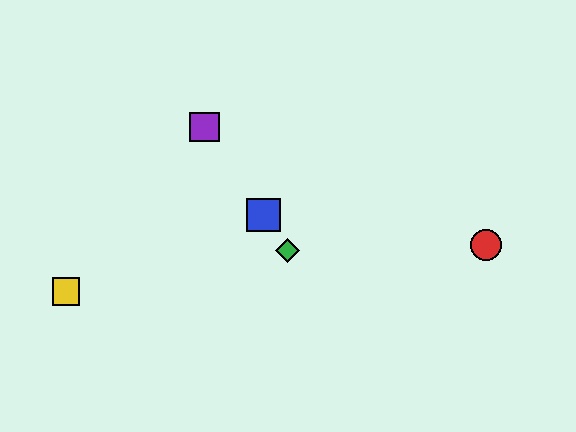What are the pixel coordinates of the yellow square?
The yellow square is at (66, 291).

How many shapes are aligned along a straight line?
3 shapes (the blue square, the green diamond, the purple square) are aligned along a straight line.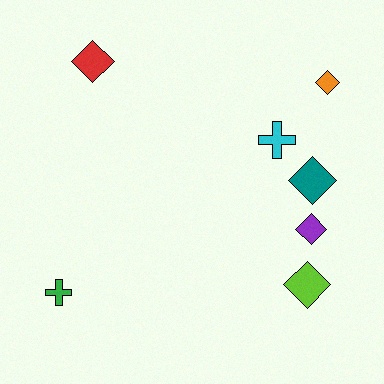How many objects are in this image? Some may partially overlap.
There are 7 objects.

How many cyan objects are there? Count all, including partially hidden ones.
There is 1 cyan object.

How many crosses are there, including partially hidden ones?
There are 2 crosses.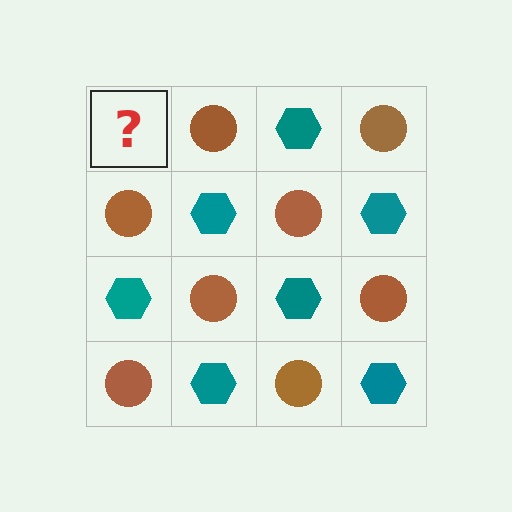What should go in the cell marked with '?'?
The missing cell should contain a teal hexagon.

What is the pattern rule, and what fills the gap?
The rule is that it alternates teal hexagon and brown circle in a checkerboard pattern. The gap should be filled with a teal hexagon.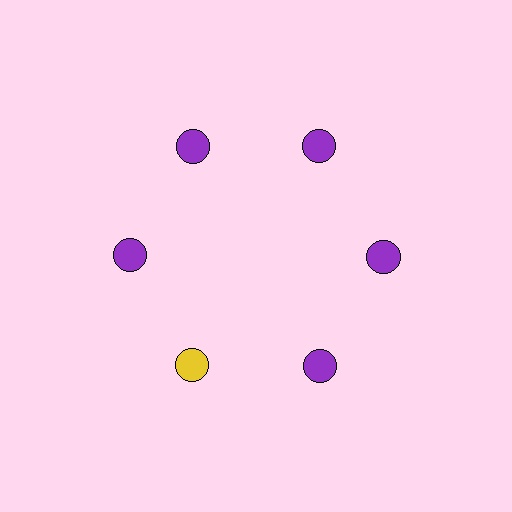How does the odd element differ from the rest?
It has a different color: yellow instead of purple.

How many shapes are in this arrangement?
There are 6 shapes arranged in a ring pattern.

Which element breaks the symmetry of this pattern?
The yellow circle at roughly the 7 o'clock position breaks the symmetry. All other shapes are purple circles.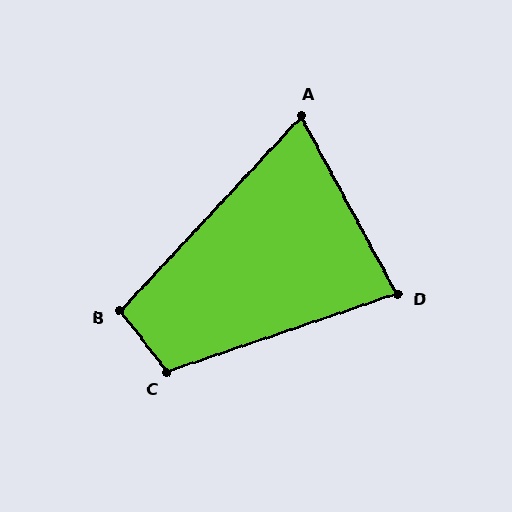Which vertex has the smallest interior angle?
A, at approximately 72 degrees.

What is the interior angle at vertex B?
Approximately 100 degrees (obtuse).